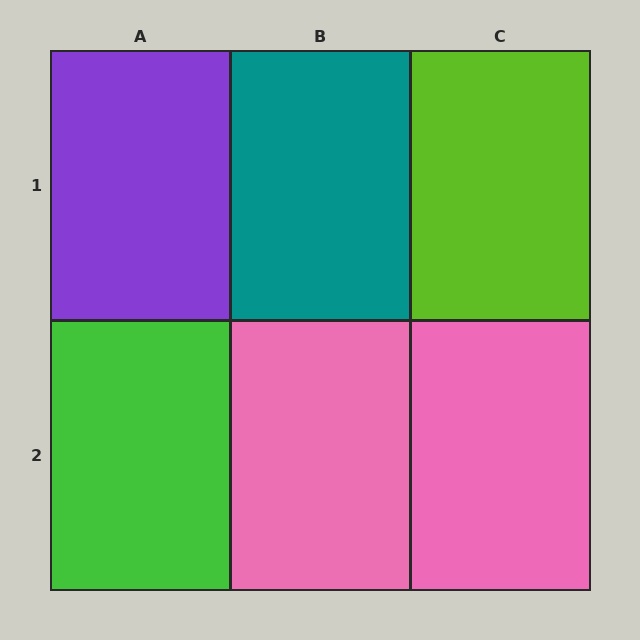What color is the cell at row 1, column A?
Purple.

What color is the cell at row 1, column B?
Teal.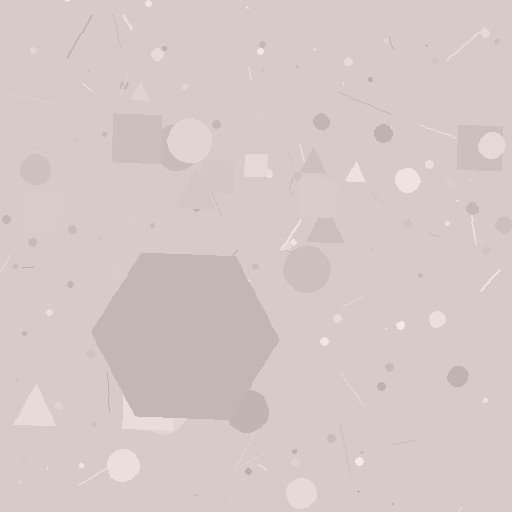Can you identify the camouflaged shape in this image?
The camouflaged shape is a hexagon.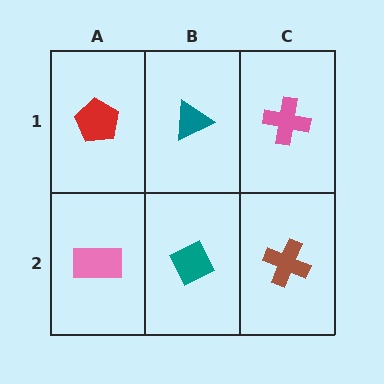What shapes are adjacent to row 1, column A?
A pink rectangle (row 2, column A), a teal triangle (row 1, column B).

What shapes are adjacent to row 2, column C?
A pink cross (row 1, column C), a teal diamond (row 2, column B).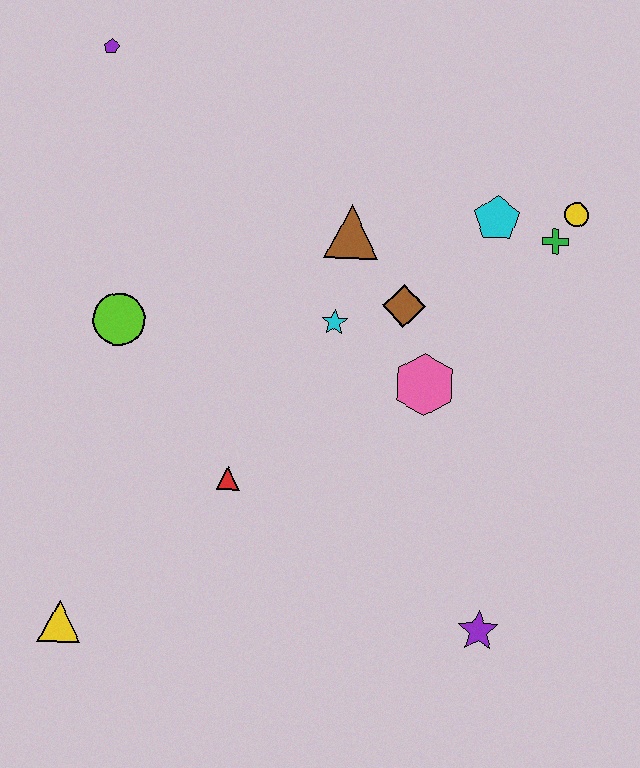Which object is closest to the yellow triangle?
The red triangle is closest to the yellow triangle.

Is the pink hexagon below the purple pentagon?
Yes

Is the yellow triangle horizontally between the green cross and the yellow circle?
No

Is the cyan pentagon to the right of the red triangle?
Yes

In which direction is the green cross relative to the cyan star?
The green cross is to the right of the cyan star.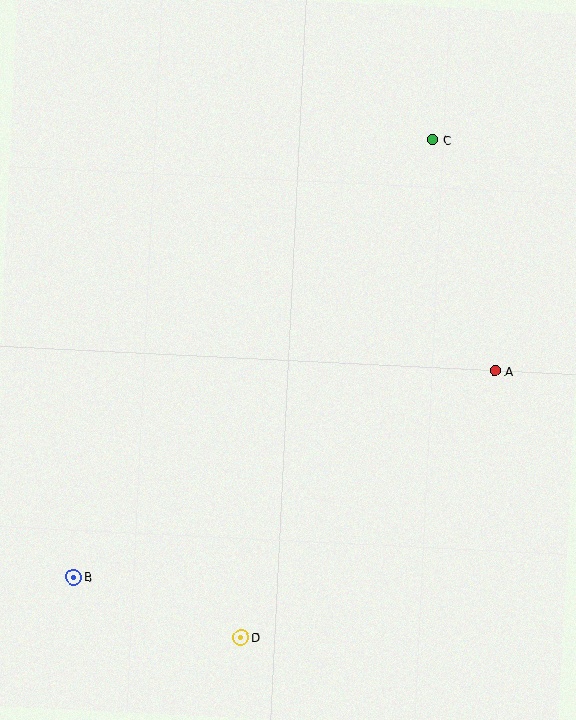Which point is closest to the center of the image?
Point A at (495, 371) is closest to the center.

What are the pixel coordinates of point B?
Point B is at (74, 577).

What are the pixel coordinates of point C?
Point C is at (433, 140).